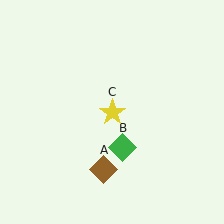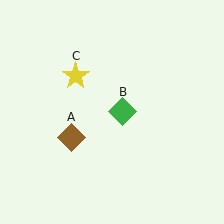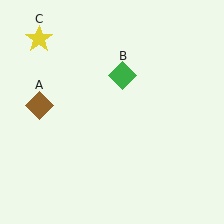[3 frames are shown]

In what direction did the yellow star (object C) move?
The yellow star (object C) moved up and to the left.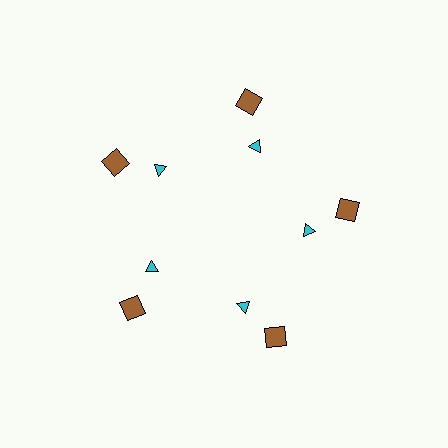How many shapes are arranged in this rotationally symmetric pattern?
There are 10 shapes, arranged in 5 groups of 2.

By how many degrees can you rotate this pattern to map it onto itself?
The pattern maps onto itself every 72 degrees of rotation.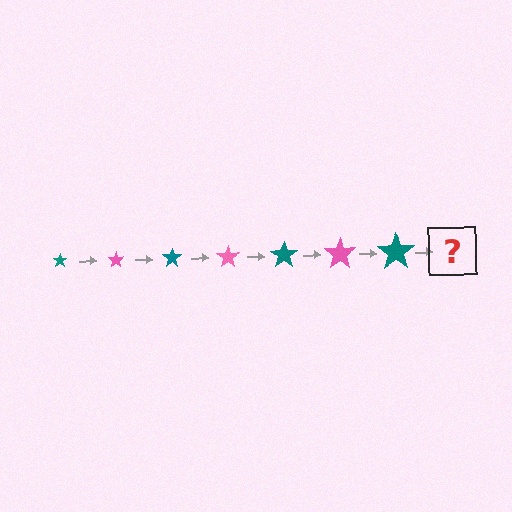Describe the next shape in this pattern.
It should be a pink star, larger than the previous one.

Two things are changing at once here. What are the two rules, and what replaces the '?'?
The two rules are that the star grows larger each step and the color cycles through teal and pink. The '?' should be a pink star, larger than the previous one.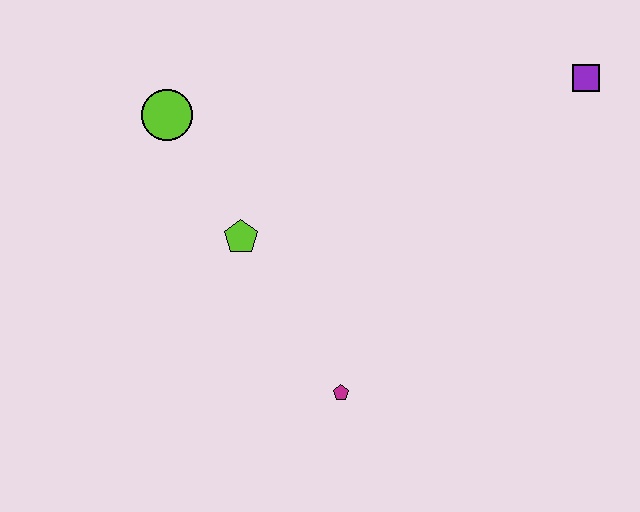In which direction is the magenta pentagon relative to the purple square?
The magenta pentagon is below the purple square.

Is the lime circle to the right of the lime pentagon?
No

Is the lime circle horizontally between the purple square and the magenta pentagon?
No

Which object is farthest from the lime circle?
The purple square is farthest from the lime circle.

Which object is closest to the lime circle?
The lime pentagon is closest to the lime circle.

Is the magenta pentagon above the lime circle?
No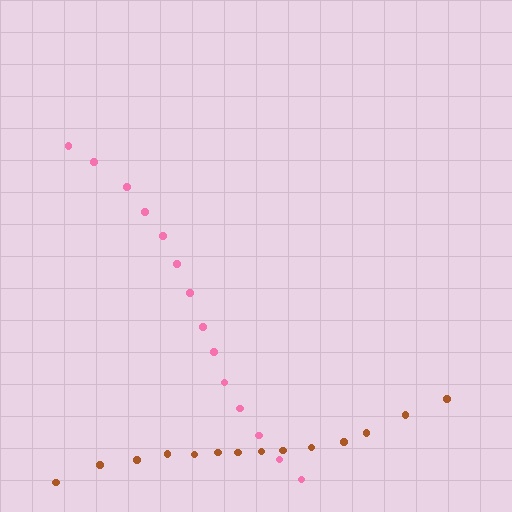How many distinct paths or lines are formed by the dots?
There are 2 distinct paths.